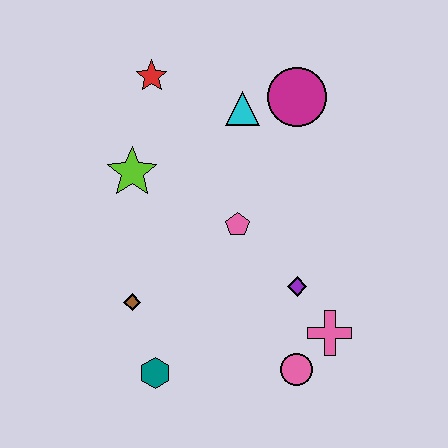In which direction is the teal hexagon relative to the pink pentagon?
The teal hexagon is below the pink pentagon.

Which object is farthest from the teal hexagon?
The magenta circle is farthest from the teal hexagon.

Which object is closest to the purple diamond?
The pink cross is closest to the purple diamond.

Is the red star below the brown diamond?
No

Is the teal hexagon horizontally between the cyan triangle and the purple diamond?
No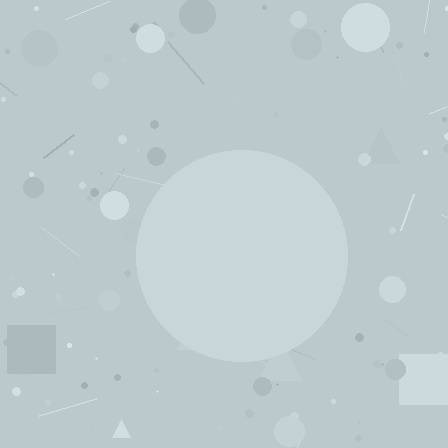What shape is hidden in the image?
A circle is hidden in the image.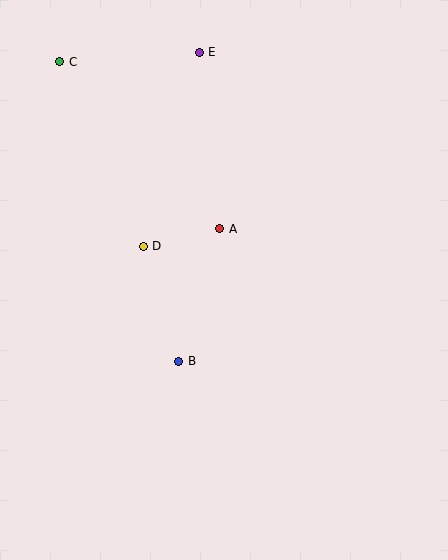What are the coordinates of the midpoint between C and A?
The midpoint between C and A is at (140, 145).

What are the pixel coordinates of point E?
Point E is at (199, 52).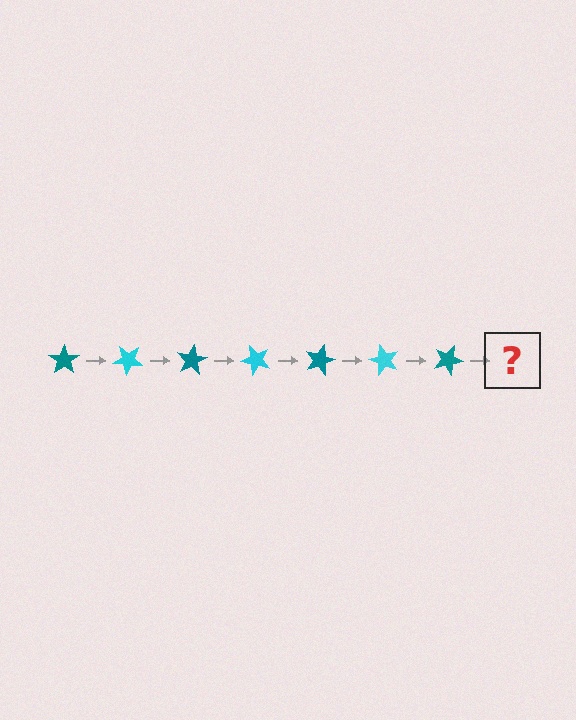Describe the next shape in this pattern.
It should be a cyan star, rotated 280 degrees from the start.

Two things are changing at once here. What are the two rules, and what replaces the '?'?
The two rules are that it rotates 40 degrees each step and the color cycles through teal and cyan. The '?' should be a cyan star, rotated 280 degrees from the start.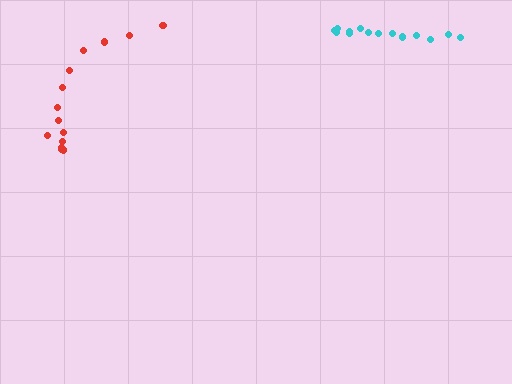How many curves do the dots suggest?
There are 2 distinct paths.